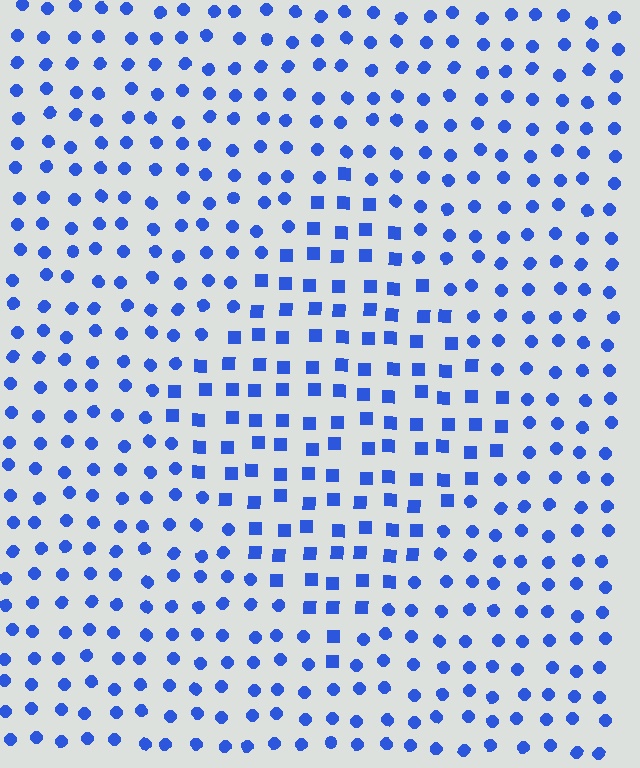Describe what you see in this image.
The image is filled with small blue elements arranged in a uniform grid. A diamond-shaped region contains squares, while the surrounding area contains circles. The boundary is defined purely by the change in element shape.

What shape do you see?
I see a diamond.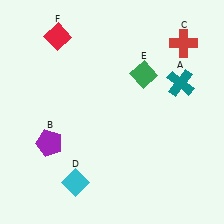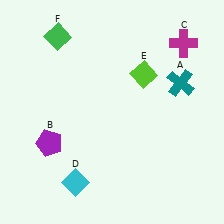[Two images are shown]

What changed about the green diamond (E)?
In Image 1, E is green. In Image 2, it changed to lime.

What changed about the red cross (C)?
In Image 1, C is red. In Image 2, it changed to magenta.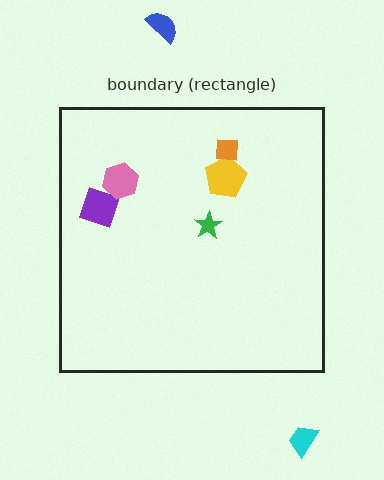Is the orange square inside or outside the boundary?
Inside.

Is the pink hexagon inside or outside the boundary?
Inside.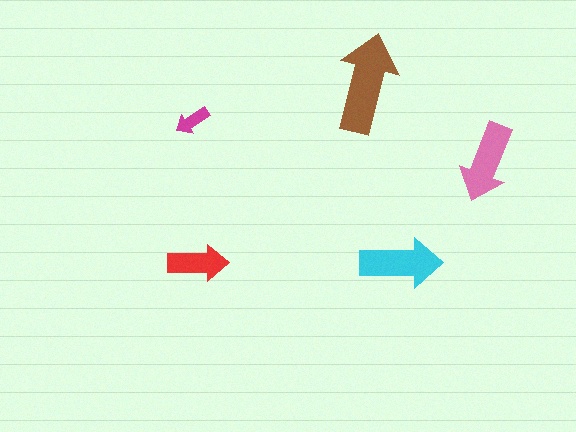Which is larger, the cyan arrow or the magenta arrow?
The cyan one.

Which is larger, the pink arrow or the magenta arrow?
The pink one.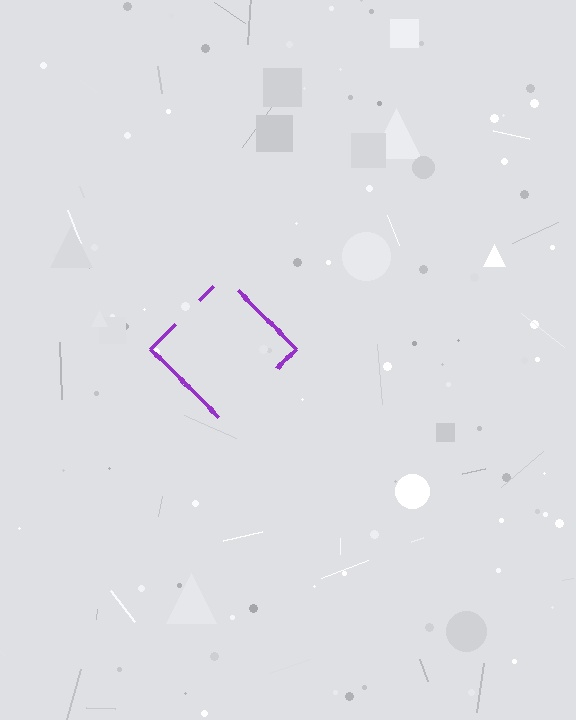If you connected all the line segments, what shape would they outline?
They would outline a diamond.